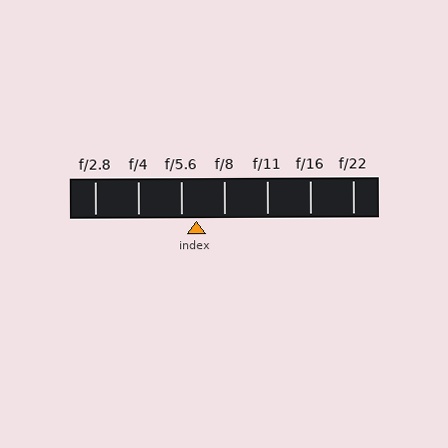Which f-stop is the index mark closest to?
The index mark is closest to f/5.6.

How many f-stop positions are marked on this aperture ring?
There are 7 f-stop positions marked.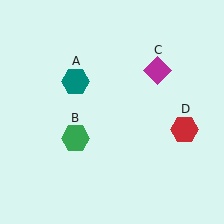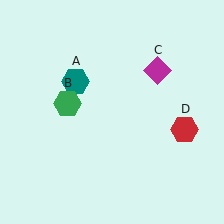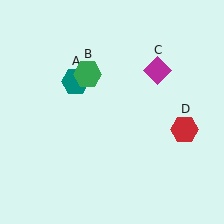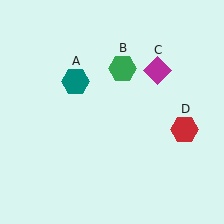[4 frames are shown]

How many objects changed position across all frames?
1 object changed position: green hexagon (object B).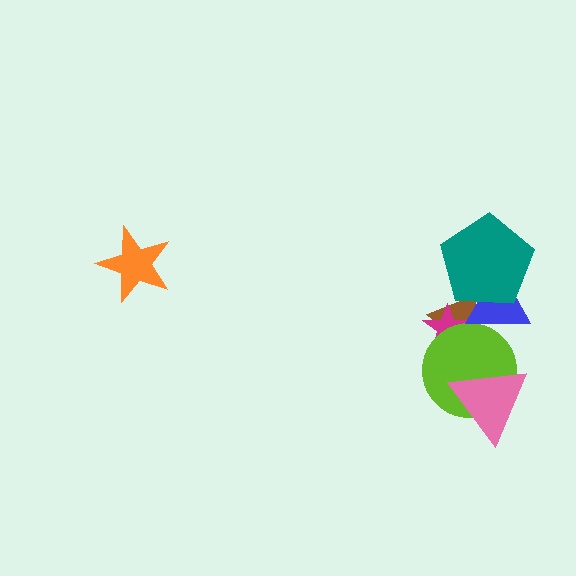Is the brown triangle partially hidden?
Yes, it is partially covered by another shape.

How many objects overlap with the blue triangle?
4 objects overlap with the blue triangle.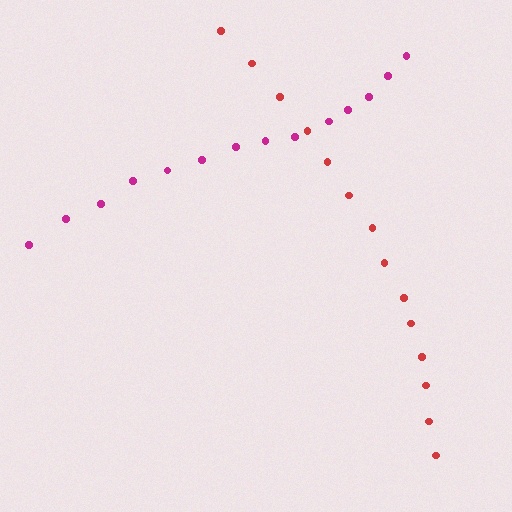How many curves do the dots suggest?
There are 2 distinct paths.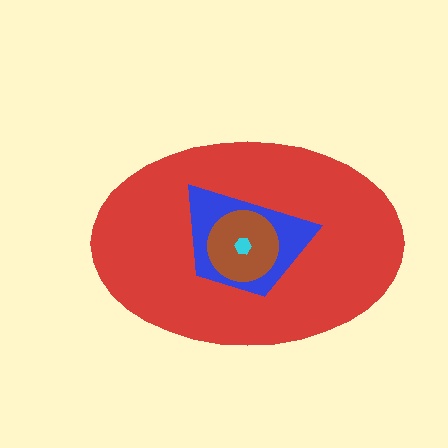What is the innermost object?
The cyan hexagon.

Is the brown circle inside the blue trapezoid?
Yes.